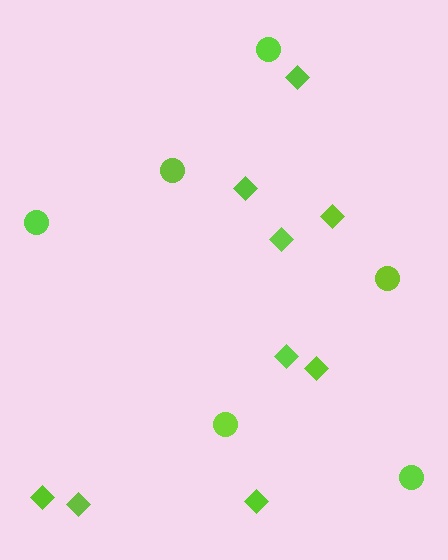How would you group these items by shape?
There are 2 groups: one group of diamonds (9) and one group of circles (6).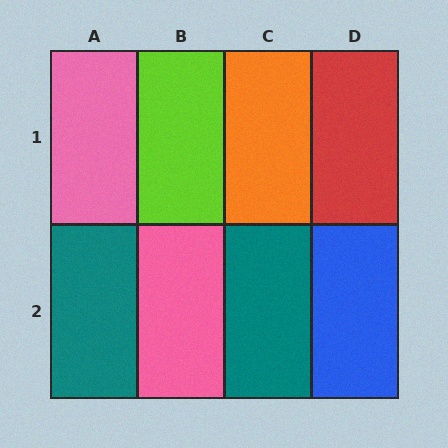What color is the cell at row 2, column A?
Teal.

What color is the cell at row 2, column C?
Teal.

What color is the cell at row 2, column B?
Pink.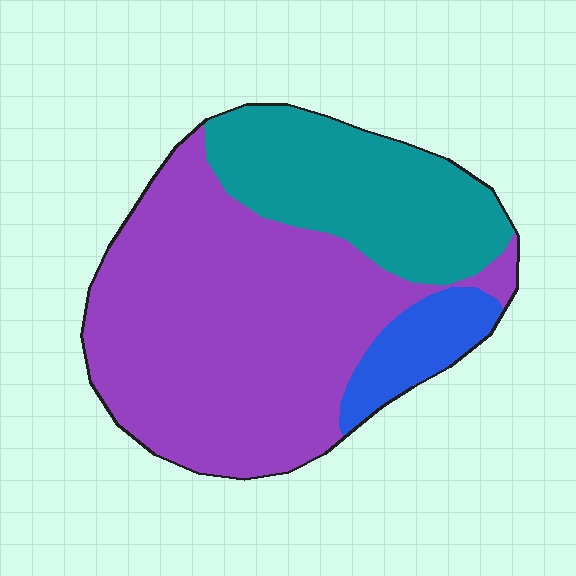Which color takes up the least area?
Blue, at roughly 10%.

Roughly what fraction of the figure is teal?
Teal covers 29% of the figure.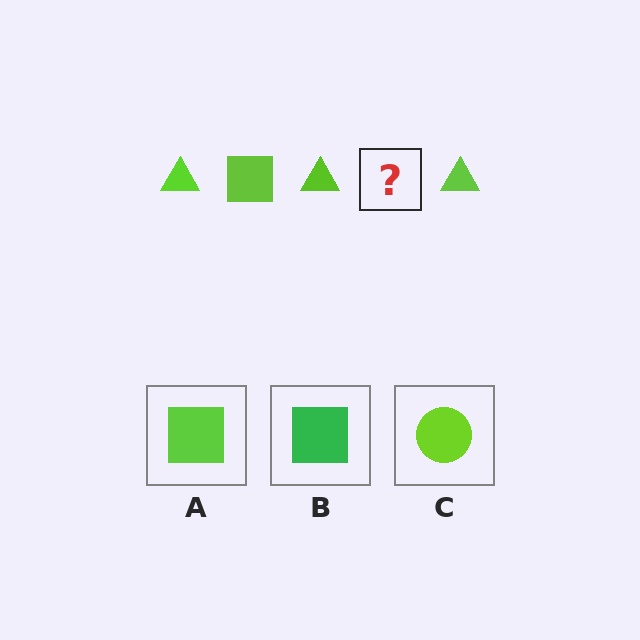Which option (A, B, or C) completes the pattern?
A.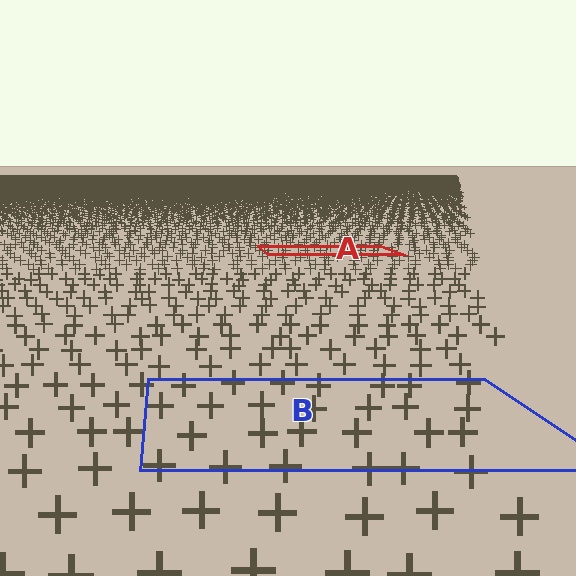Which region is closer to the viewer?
Region B is closer. The texture elements there are larger and more spread out.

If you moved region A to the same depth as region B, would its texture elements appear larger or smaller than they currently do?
They would appear larger. At a closer depth, the same texture elements are projected at a bigger on-screen size.